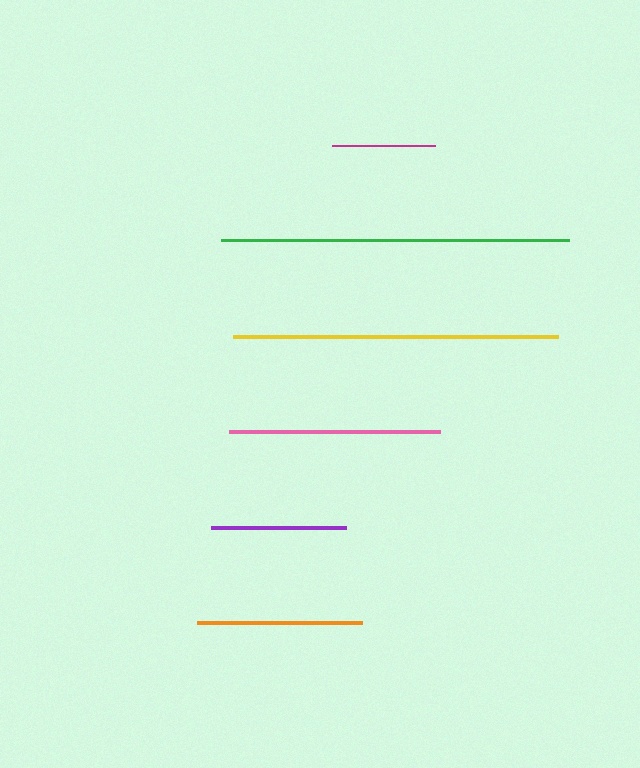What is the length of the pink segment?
The pink segment is approximately 211 pixels long.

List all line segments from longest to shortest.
From longest to shortest: green, yellow, pink, orange, purple, magenta.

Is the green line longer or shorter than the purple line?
The green line is longer than the purple line.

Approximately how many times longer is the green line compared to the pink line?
The green line is approximately 1.6 times the length of the pink line.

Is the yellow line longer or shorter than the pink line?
The yellow line is longer than the pink line.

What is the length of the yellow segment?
The yellow segment is approximately 325 pixels long.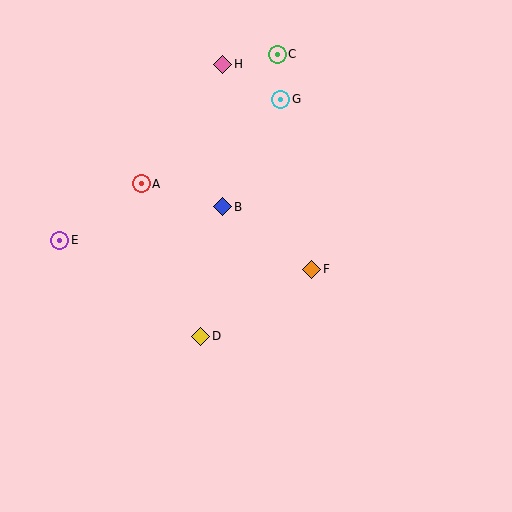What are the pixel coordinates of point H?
Point H is at (223, 64).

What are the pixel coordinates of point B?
Point B is at (223, 207).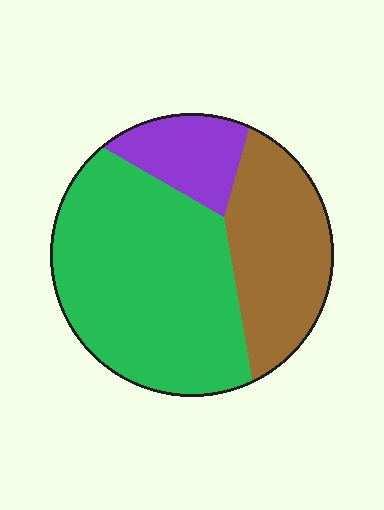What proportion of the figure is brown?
Brown takes up about one third (1/3) of the figure.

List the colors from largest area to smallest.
From largest to smallest: green, brown, purple.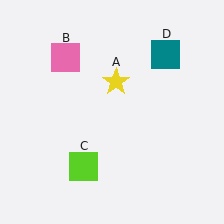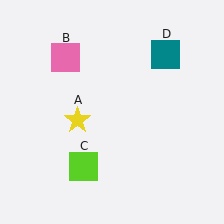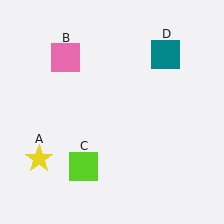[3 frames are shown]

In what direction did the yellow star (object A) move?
The yellow star (object A) moved down and to the left.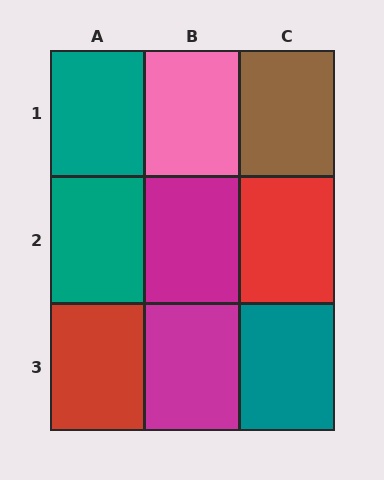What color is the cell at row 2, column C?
Red.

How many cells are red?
2 cells are red.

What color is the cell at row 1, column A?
Teal.